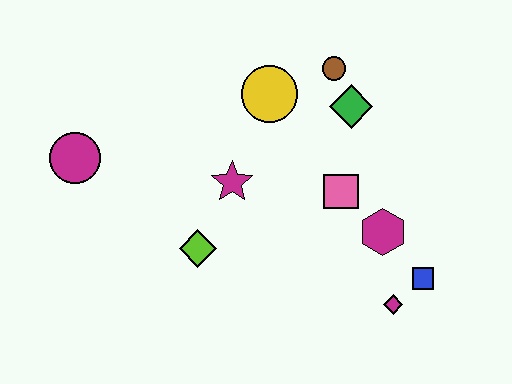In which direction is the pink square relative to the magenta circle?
The pink square is to the right of the magenta circle.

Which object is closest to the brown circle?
The green diamond is closest to the brown circle.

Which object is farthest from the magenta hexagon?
The magenta circle is farthest from the magenta hexagon.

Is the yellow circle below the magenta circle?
No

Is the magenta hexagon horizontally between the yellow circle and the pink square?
No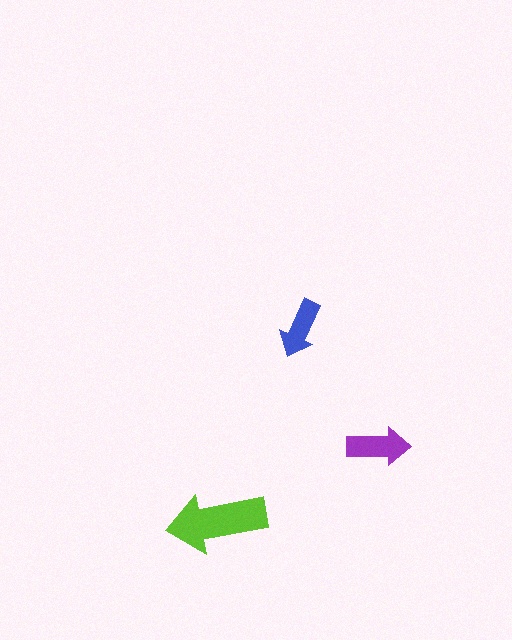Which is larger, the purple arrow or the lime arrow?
The lime one.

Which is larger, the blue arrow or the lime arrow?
The lime one.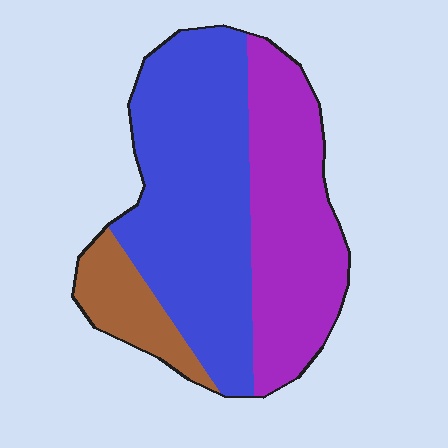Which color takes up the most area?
Blue, at roughly 50%.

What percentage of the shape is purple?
Purple covers about 35% of the shape.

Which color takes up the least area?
Brown, at roughly 10%.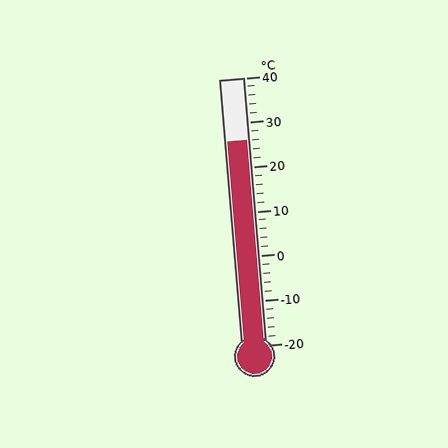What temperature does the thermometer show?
The thermometer shows approximately 26°C.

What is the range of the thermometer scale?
The thermometer scale ranges from -20°C to 40°C.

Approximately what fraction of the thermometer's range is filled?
The thermometer is filled to approximately 75% of its range.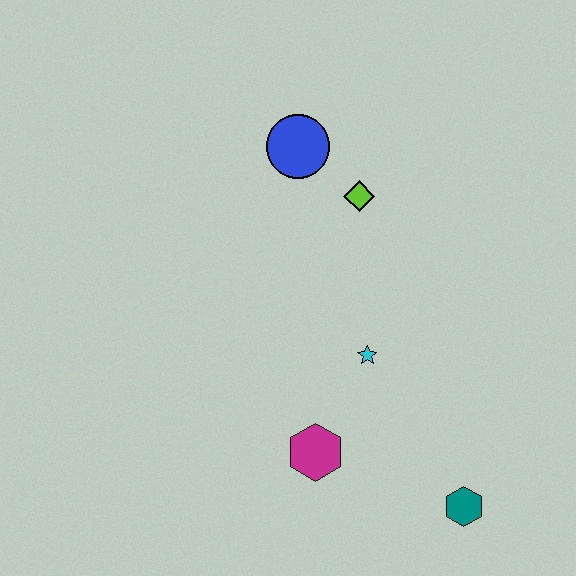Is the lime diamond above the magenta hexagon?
Yes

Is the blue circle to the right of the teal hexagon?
No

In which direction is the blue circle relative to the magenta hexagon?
The blue circle is above the magenta hexagon.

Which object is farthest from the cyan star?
The blue circle is farthest from the cyan star.